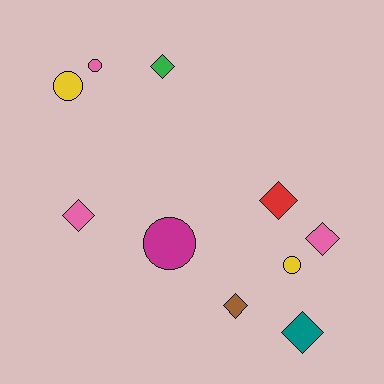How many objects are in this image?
There are 10 objects.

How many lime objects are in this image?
There are no lime objects.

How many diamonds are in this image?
There are 6 diamonds.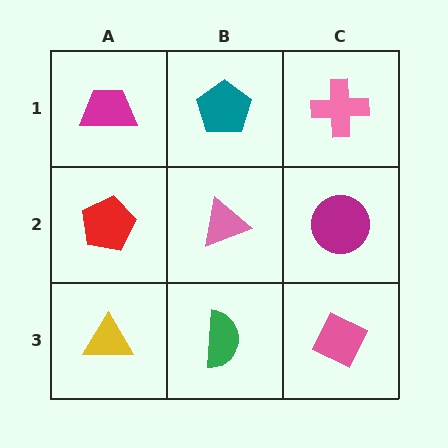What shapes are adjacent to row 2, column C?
A pink cross (row 1, column C), a pink diamond (row 3, column C), a pink triangle (row 2, column B).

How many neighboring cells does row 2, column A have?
3.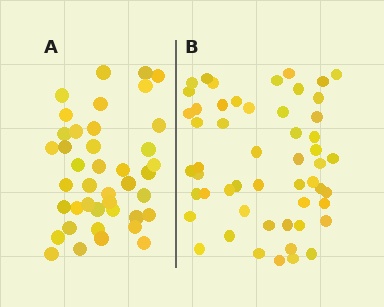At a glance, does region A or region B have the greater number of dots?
Region B (the right region) has more dots.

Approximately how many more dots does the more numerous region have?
Region B has roughly 12 or so more dots than region A.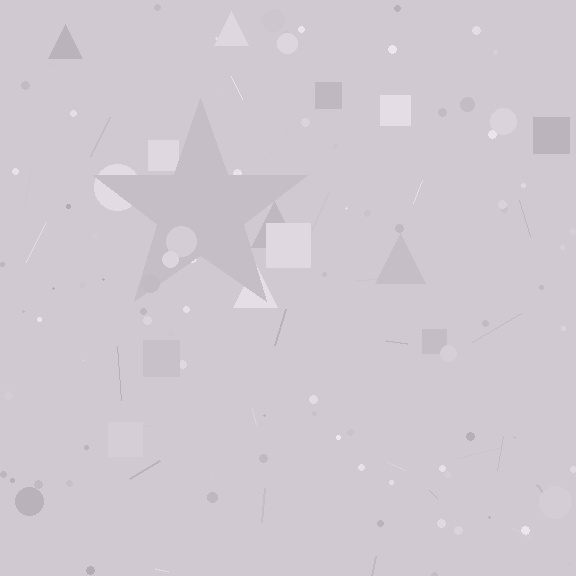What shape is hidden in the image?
A star is hidden in the image.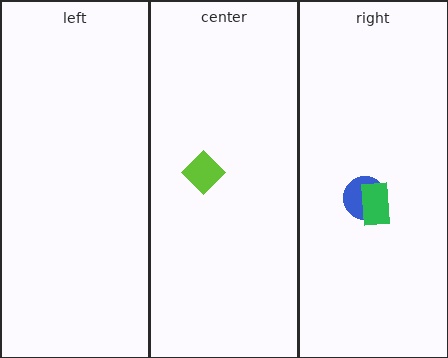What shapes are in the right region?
The blue circle, the green rectangle.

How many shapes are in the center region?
1.